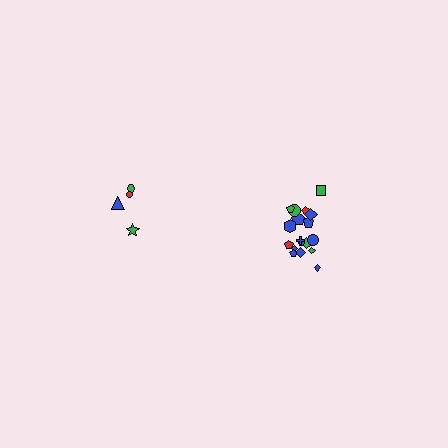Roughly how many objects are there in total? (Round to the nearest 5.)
Roughly 20 objects in total.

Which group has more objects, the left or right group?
The right group.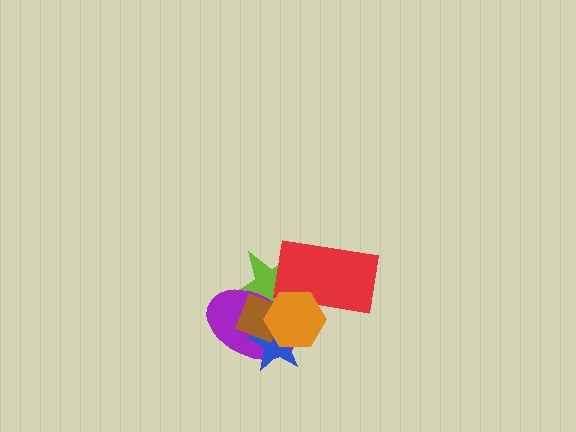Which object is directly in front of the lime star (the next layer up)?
The purple ellipse is directly in front of the lime star.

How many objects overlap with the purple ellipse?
4 objects overlap with the purple ellipse.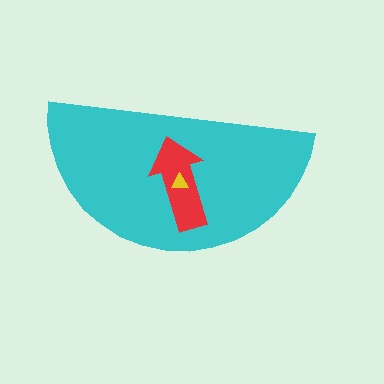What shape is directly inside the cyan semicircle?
The red arrow.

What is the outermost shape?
The cyan semicircle.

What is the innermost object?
The yellow triangle.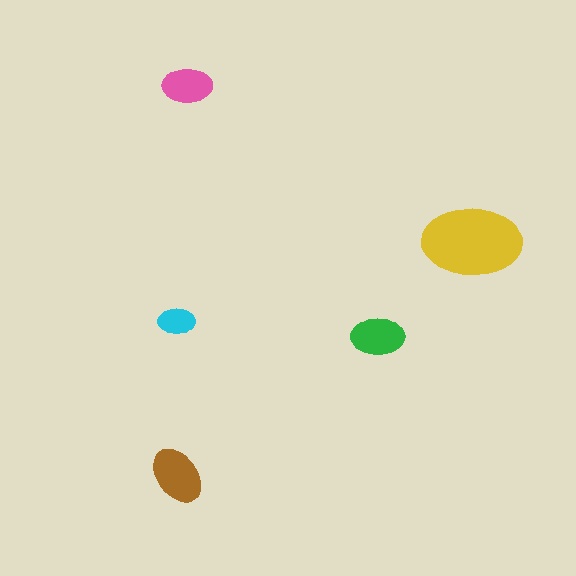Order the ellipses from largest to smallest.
the yellow one, the brown one, the green one, the pink one, the cyan one.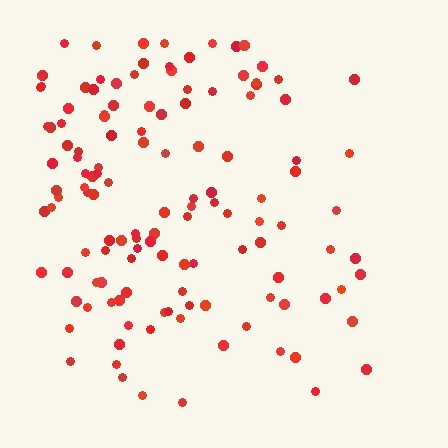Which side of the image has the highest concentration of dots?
The left.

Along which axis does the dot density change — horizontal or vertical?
Horizontal.